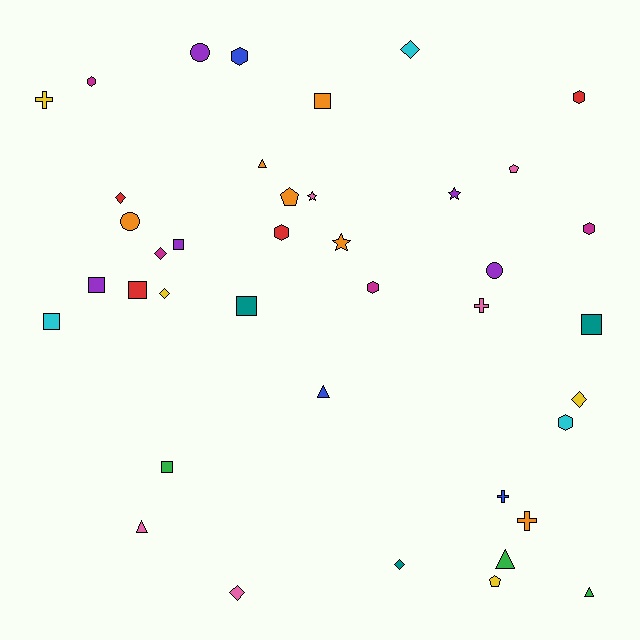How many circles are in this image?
There are 3 circles.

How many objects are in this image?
There are 40 objects.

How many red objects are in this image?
There are 4 red objects.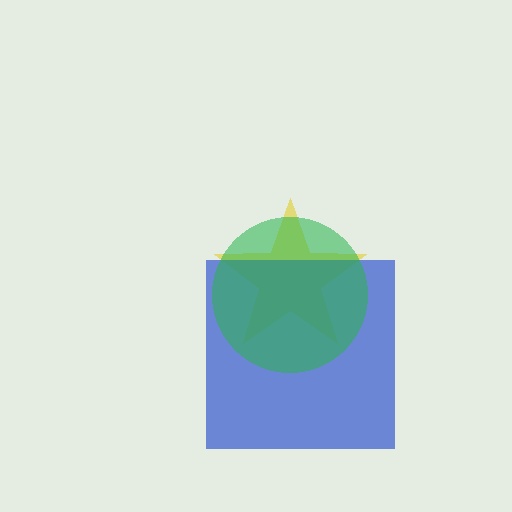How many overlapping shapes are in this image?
There are 3 overlapping shapes in the image.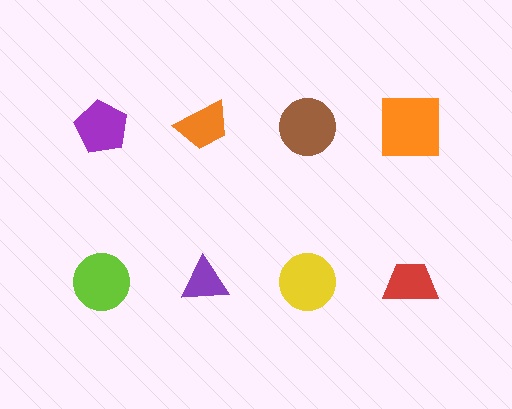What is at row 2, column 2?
A purple triangle.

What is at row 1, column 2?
An orange trapezoid.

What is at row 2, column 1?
A lime circle.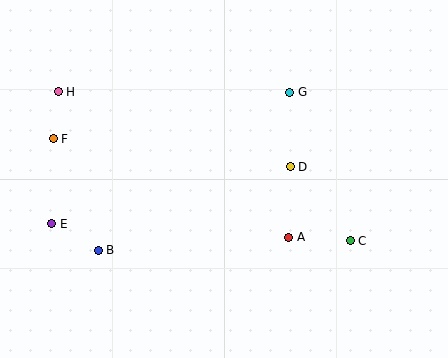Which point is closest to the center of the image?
Point D at (290, 167) is closest to the center.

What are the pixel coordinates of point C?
Point C is at (350, 241).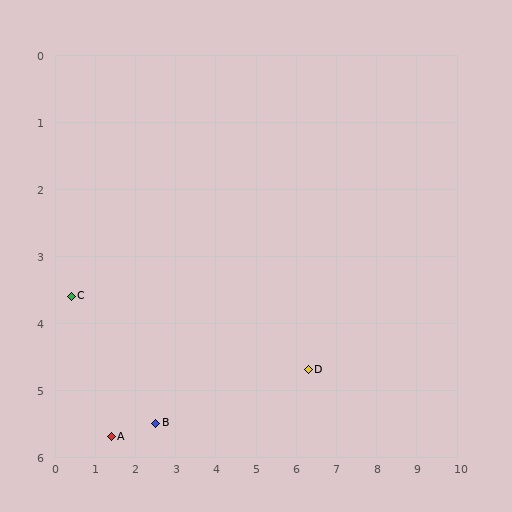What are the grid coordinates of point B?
Point B is at approximately (2.5, 5.5).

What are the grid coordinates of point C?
Point C is at approximately (0.4, 3.6).